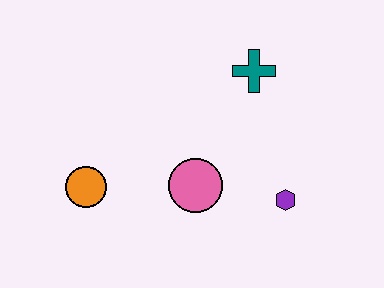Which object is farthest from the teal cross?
The orange circle is farthest from the teal cross.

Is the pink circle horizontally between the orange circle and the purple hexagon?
Yes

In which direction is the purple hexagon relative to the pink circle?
The purple hexagon is to the right of the pink circle.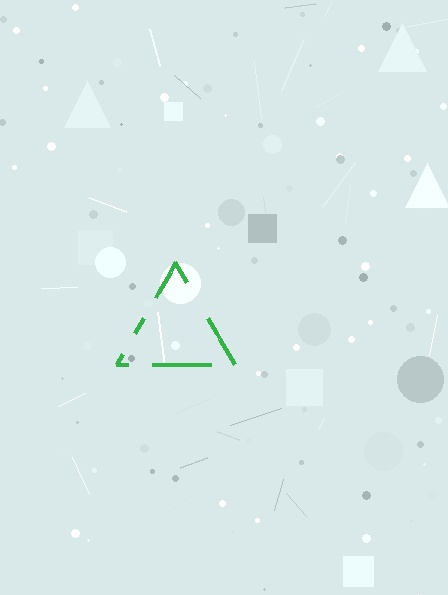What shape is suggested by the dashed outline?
The dashed outline suggests a triangle.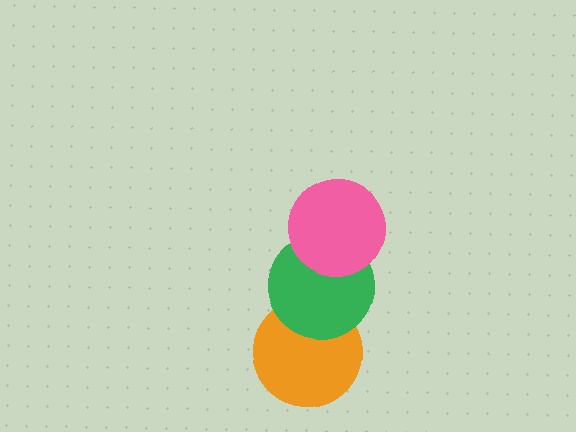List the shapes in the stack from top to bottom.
From top to bottom: the pink circle, the green circle, the orange circle.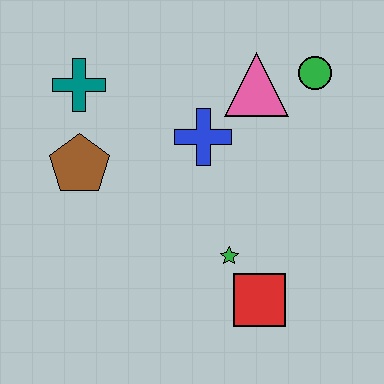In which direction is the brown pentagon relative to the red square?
The brown pentagon is to the left of the red square.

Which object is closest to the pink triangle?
The green circle is closest to the pink triangle.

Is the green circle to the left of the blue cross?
No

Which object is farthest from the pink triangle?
The red square is farthest from the pink triangle.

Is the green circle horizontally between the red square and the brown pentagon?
No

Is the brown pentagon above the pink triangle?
No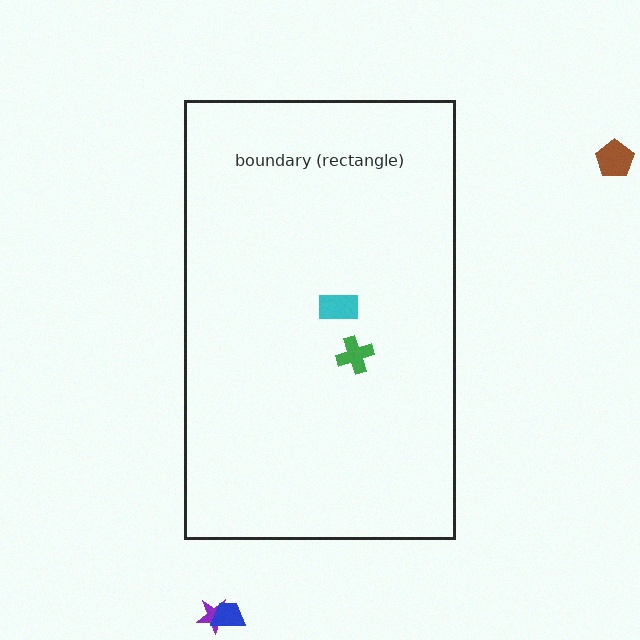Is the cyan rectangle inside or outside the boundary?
Inside.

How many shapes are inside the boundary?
2 inside, 3 outside.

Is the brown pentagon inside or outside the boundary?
Outside.